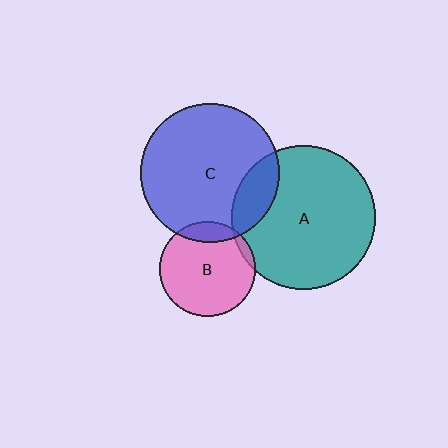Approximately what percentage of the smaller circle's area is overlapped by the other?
Approximately 15%.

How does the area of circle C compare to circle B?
Approximately 2.1 times.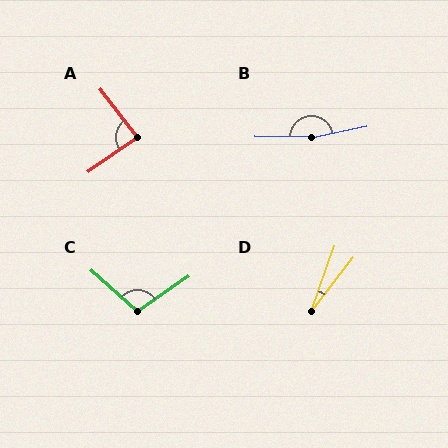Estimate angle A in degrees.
Approximately 87 degrees.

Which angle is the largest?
B, at approximately 167 degrees.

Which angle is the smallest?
D, at approximately 18 degrees.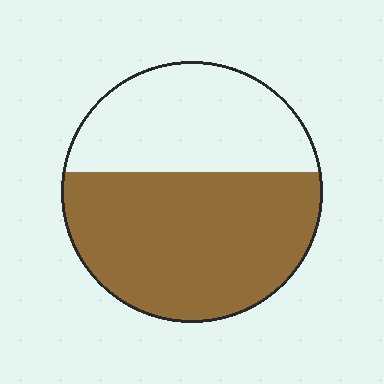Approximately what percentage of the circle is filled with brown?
Approximately 60%.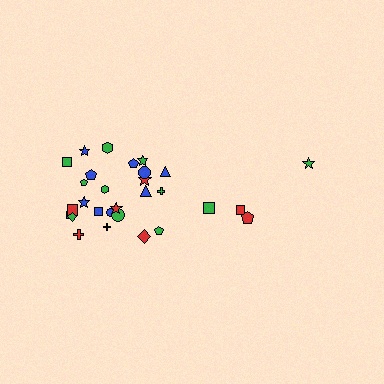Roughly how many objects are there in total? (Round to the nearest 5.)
Roughly 30 objects in total.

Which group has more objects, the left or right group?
The left group.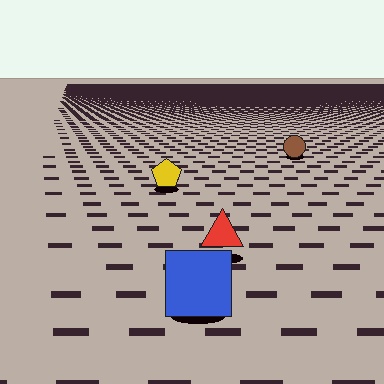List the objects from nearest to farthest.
From nearest to farthest: the blue square, the red triangle, the yellow pentagon, the brown circle.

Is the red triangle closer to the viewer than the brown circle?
Yes. The red triangle is closer — you can tell from the texture gradient: the ground texture is coarser near it.